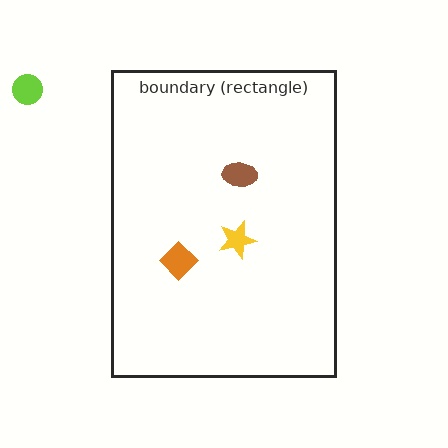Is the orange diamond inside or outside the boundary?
Inside.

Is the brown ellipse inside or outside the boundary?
Inside.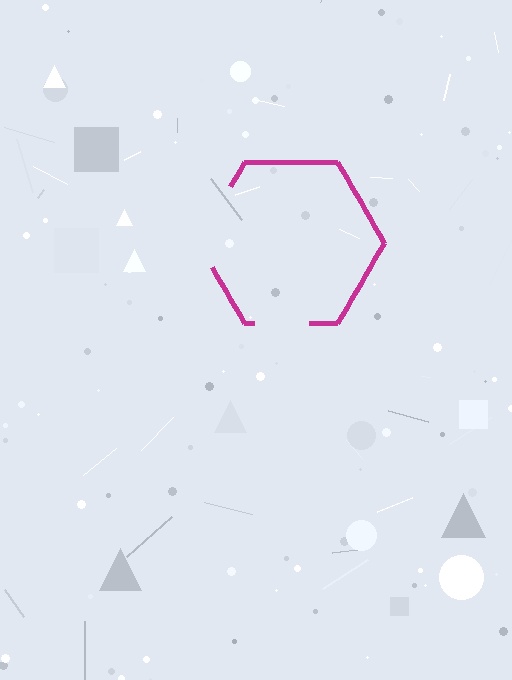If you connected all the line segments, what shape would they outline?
They would outline a hexagon.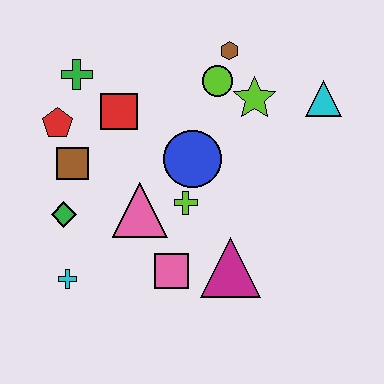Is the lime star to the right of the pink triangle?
Yes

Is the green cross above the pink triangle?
Yes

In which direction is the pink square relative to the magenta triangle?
The pink square is to the left of the magenta triangle.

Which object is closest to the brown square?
The red pentagon is closest to the brown square.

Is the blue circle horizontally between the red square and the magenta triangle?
Yes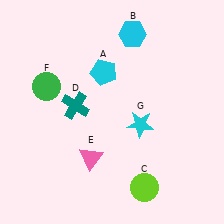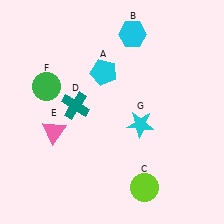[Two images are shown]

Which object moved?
The pink triangle (E) moved left.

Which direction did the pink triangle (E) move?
The pink triangle (E) moved left.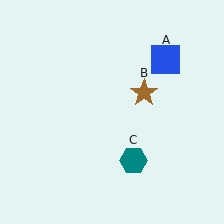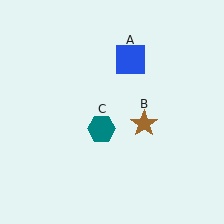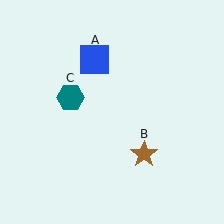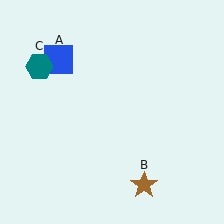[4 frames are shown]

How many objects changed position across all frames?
3 objects changed position: blue square (object A), brown star (object B), teal hexagon (object C).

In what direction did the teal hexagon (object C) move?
The teal hexagon (object C) moved up and to the left.